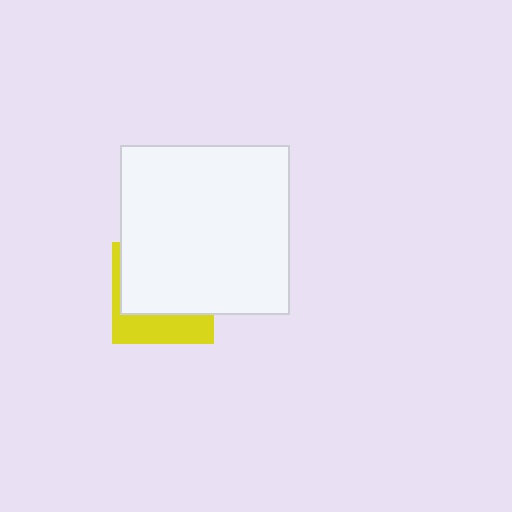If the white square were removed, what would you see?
You would see the complete yellow square.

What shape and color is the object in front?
The object in front is a white square.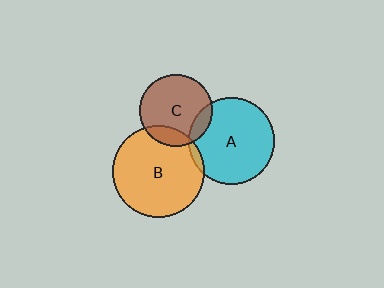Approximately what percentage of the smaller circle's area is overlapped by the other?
Approximately 15%.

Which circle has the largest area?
Circle B (orange).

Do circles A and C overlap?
Yes.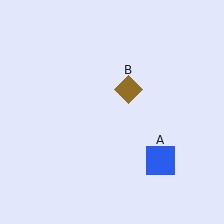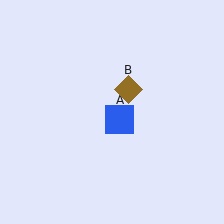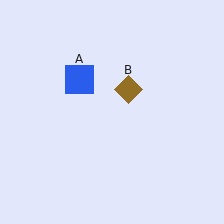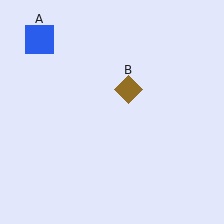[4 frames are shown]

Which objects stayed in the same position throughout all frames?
Brown diamond (object B) remained stationary.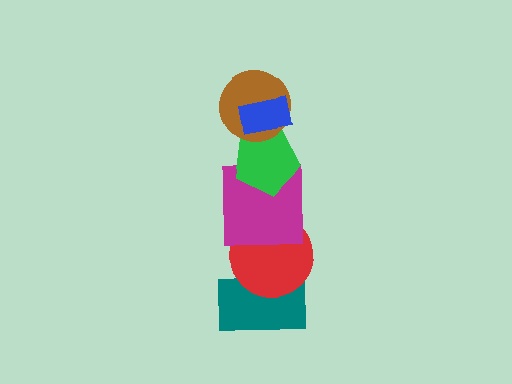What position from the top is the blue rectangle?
The blue rectangle is 1st from the top.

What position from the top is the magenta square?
The magenta square is 4th from the top.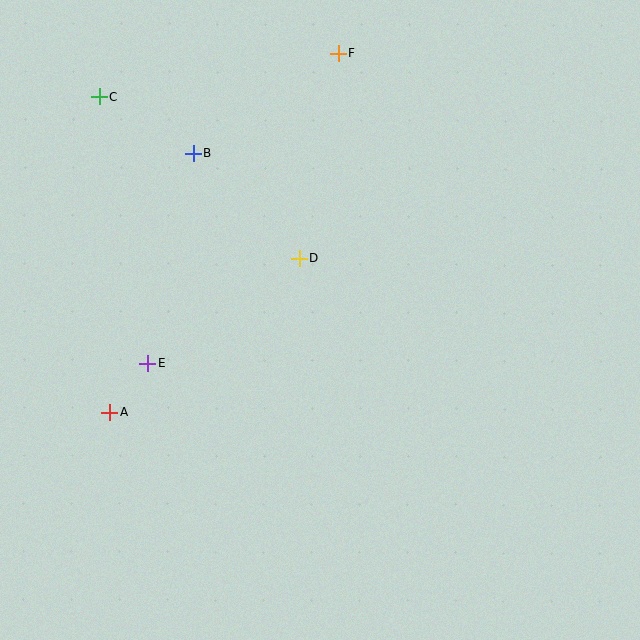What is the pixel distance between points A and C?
The distance between A and C is 316 pixels.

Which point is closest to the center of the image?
Point D at (300, 258) is closest to the center.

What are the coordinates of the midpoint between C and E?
The midpoint between C and E is at (123, 230).